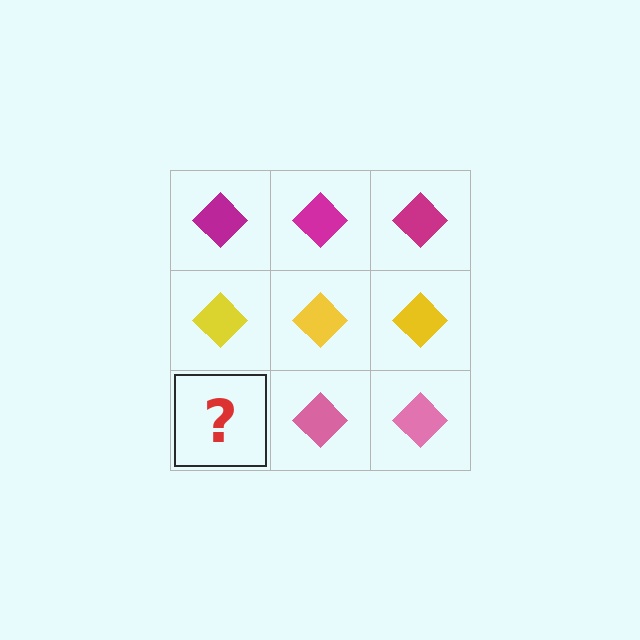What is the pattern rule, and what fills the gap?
The rule is that each row has a consistent color. The gap should be filled with a pink diamond.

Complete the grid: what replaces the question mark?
The question mark should be replaced with a pink diamond.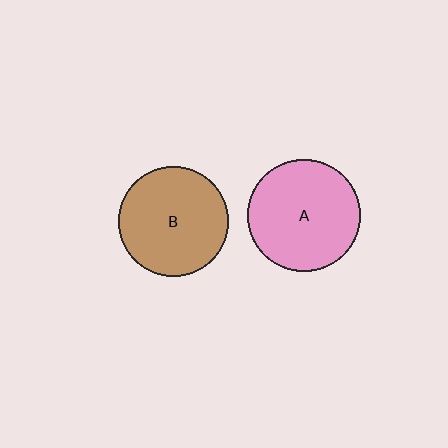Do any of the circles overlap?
No, none of the circles overlap.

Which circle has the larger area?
Circle A (pink).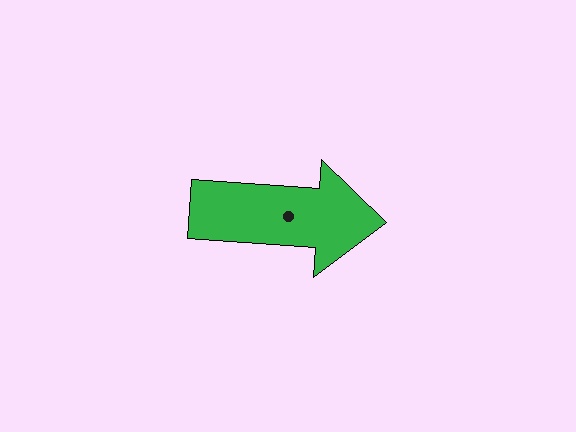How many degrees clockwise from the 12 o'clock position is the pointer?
Approximately 94 degrees.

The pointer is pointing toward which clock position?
Roughly 3 o'clock.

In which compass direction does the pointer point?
East.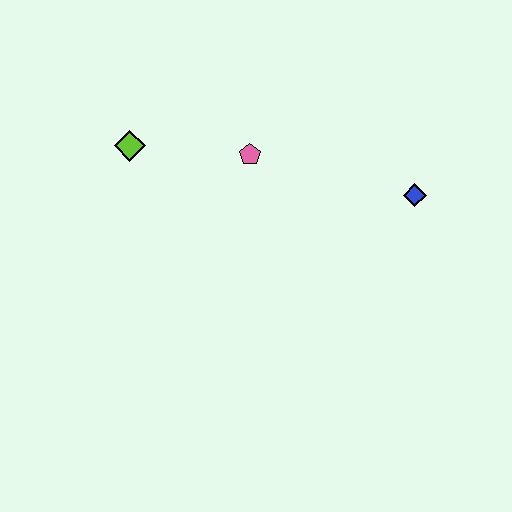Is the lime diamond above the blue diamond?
Yes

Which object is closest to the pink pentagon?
The lime diamond is closest to the pink pentagon.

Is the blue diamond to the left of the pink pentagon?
No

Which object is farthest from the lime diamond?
The blue diamond is farthest from the lime diamond.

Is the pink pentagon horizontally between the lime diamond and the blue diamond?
Yes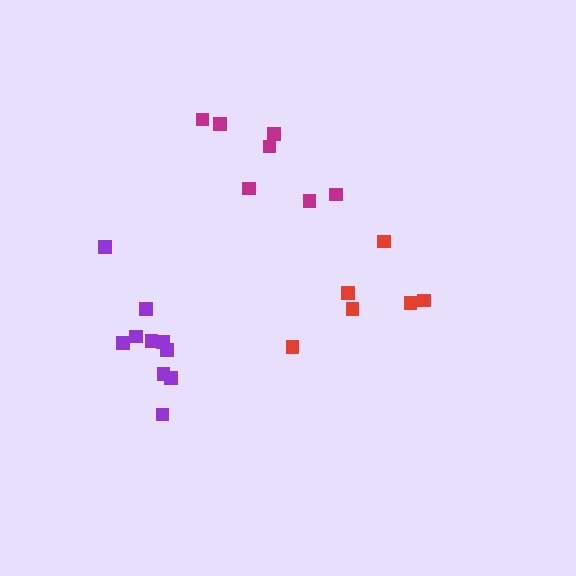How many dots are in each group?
Group 1: 6 dots, Group 2: 7 dots, Group 3: 10 dots (23 total).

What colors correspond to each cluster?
The clusters are colored: red, magenta, purple.